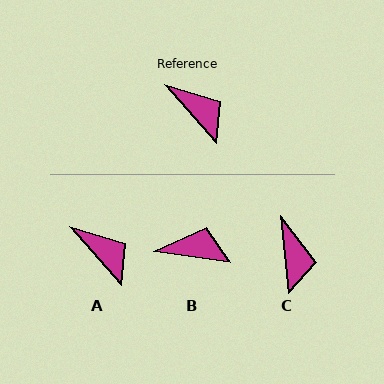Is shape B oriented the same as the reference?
No, it is off by about 40 degrees.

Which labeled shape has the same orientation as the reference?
A.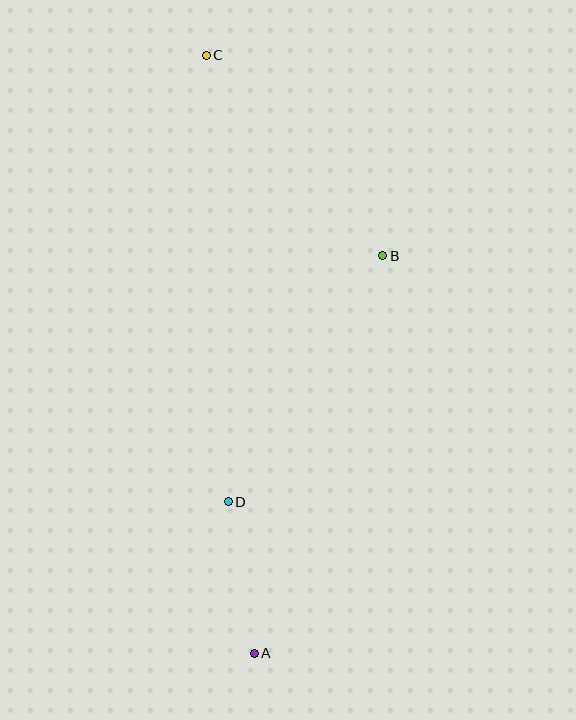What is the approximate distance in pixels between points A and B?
The distance between A and B is approximately 418 pixels.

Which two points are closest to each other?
Points A and D are closest to each other.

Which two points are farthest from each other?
Points A and C are farthest from each other.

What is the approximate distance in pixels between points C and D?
The distance between C and D is approximately 447 pixels.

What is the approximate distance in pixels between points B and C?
The distance between B and C is approximately 267 pixels.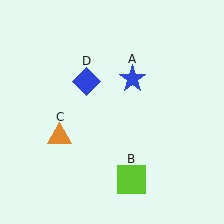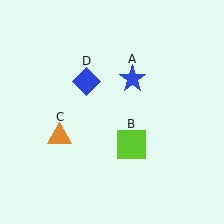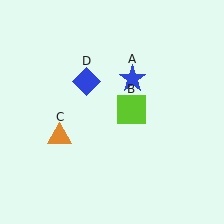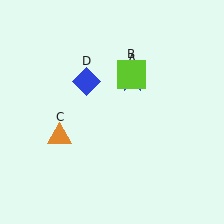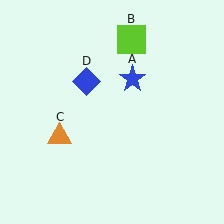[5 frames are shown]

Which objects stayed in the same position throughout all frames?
Blue star (object A) and orange triangle (object C) and blue diamond (object D) remained stationary.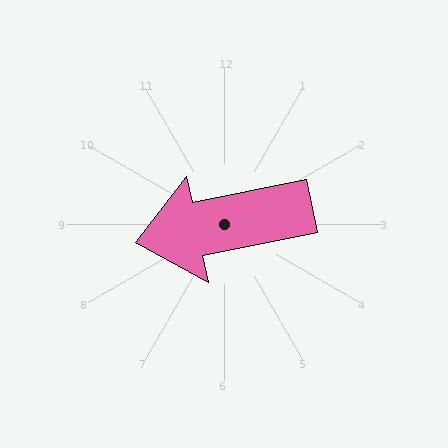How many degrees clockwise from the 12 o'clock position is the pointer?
Approximately 258 degrees.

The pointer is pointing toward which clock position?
Roughly 9 o'clock.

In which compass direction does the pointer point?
West.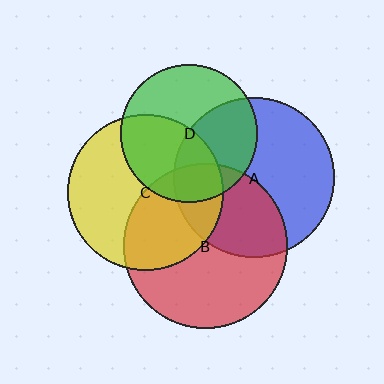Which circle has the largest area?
Circle B (red).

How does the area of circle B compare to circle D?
Approximately 1.4 times.